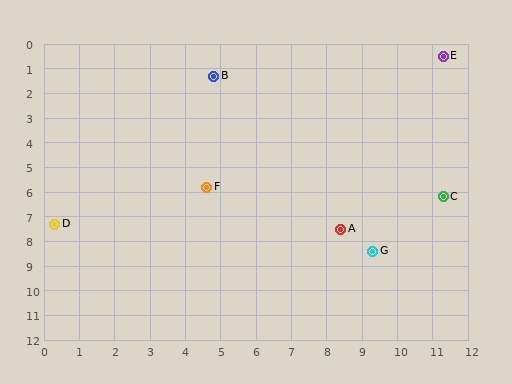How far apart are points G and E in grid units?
Points G and E are about 8.1 grid units apart.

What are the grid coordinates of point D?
Point D is at approximately (0.3, 7.3).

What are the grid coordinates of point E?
Point E is at approximately (11.3, 0.5).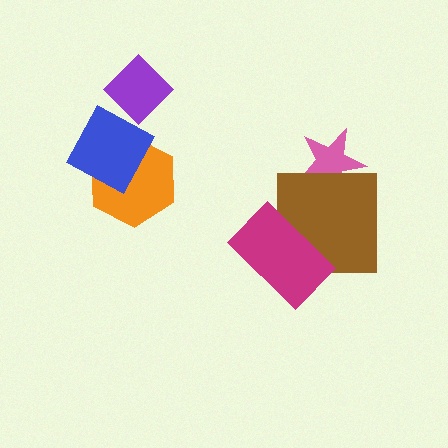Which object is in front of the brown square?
The magenta rectangle is in front of the brown square.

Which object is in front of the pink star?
The brown square is in front of the pink star.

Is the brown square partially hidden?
Yes, it is partially covered by another shape.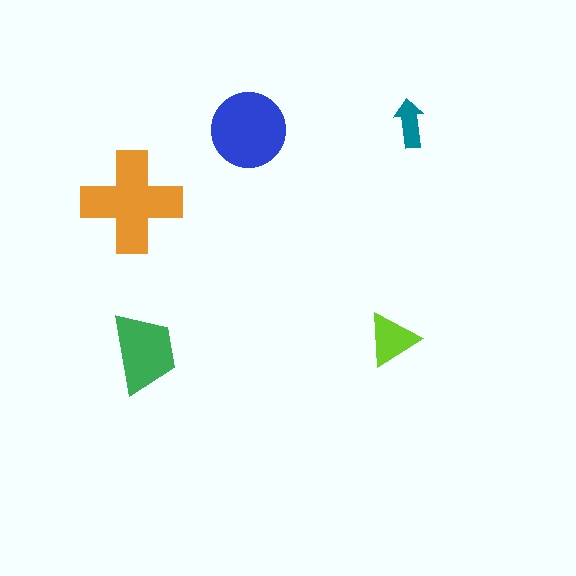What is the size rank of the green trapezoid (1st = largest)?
3rd.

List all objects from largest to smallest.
The orange cross, the blue circle, the green trapezoid, the lime triangle, the teal arrow.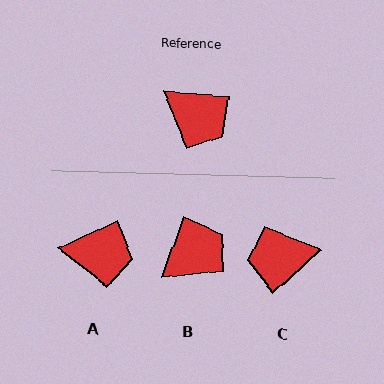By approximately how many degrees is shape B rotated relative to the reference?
Approximately 74 degrees counter-clockwise.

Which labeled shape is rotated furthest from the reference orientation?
C, about 134 degrees away.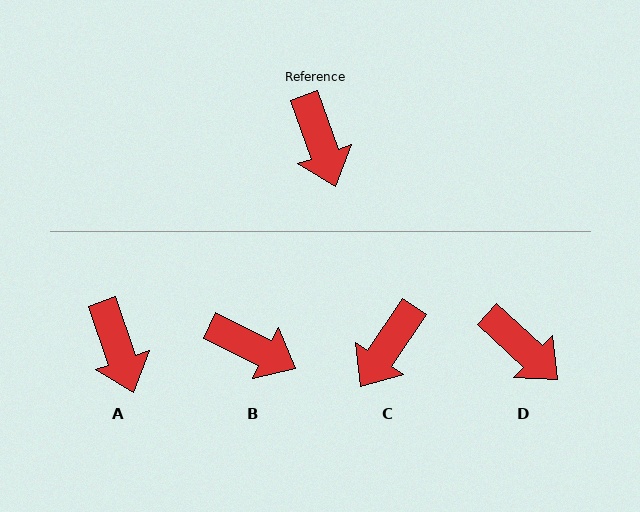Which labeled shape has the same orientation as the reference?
A.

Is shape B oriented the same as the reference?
No, it is off by about 44 degrees.